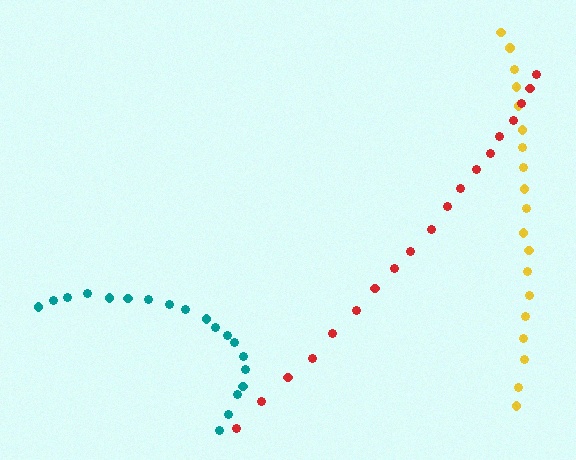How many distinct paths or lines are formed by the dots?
There are 3 distinct paths.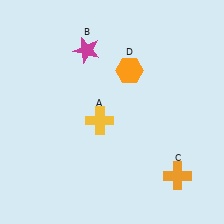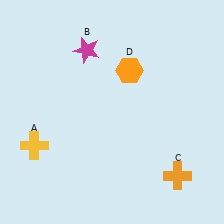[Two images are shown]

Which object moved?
The yellow cross (A) moved left.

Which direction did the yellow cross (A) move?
The yellow cross (A) moved left.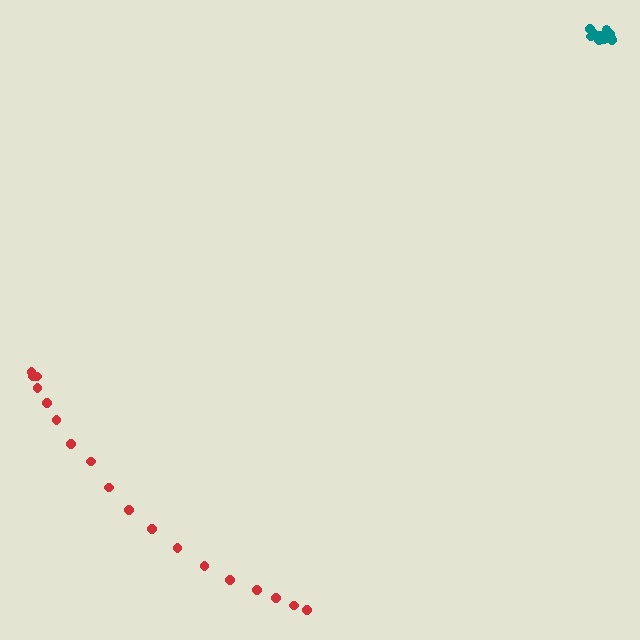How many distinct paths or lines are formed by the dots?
There are 2 distinct paths.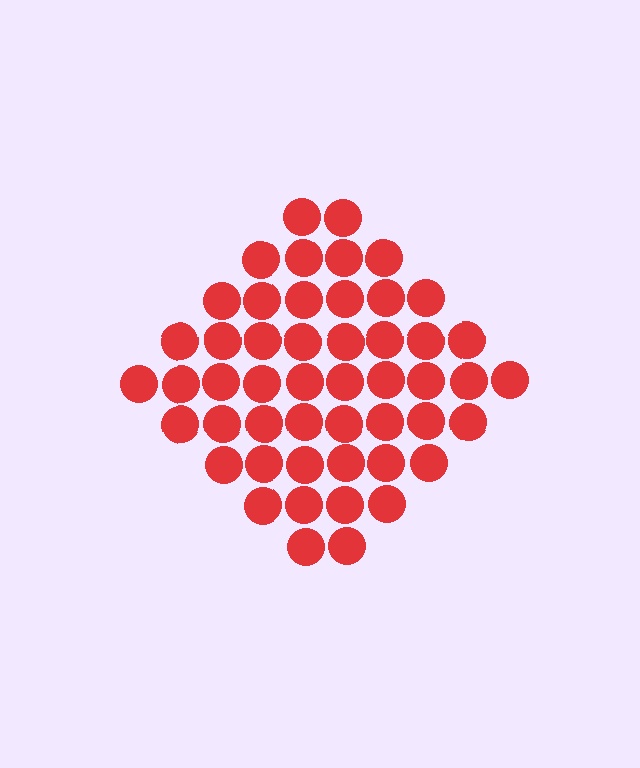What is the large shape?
The large shape is a diamond.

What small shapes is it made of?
It is made of small circles.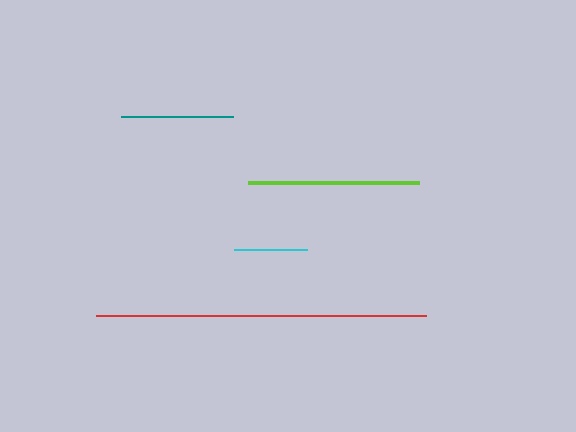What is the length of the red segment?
The red segment is approximately 330 pixels long.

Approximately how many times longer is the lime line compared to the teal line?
The lime line is approximately 1.5 times the length of the teal line.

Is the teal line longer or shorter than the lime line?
The lime line is longer than the teal line.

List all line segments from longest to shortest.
From longest to shortest: red, lime, teal, cyan.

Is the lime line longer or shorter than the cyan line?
The lime line is longer than the cyan line.